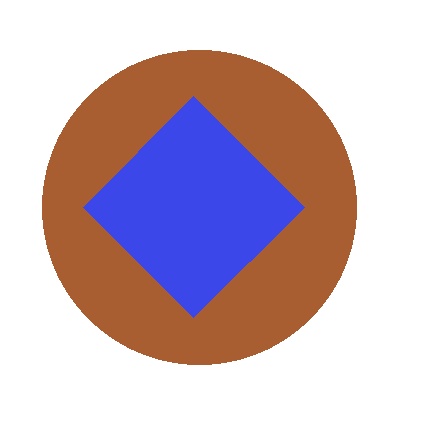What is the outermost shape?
The brown circle.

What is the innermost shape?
The blue diamond.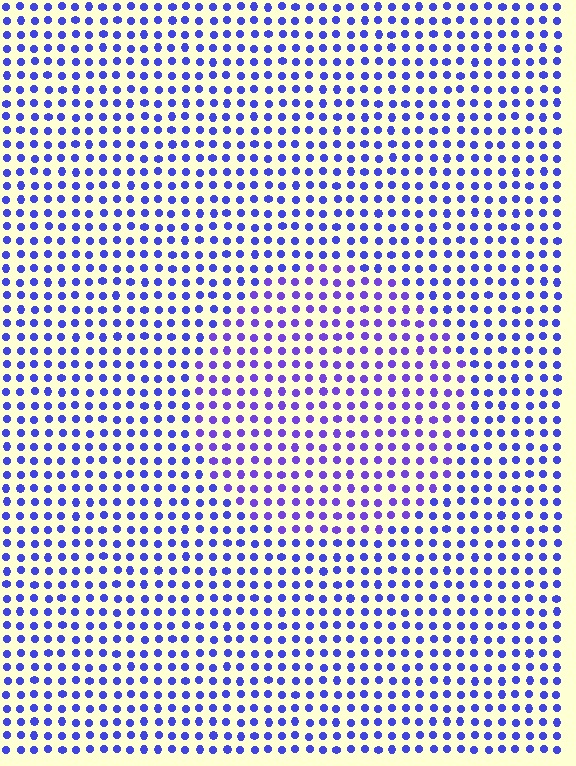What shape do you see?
I see a circle.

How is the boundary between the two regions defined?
The boundary is defined purely by a slight shift in hue (about 22 degrees). Spacing, size, and orientation are identical on both sides.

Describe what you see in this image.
The image is filled with small blue elements in a uniform arrangement. A circle-shaped region is visible where the elements are tinted to a slightly different hue, forming a subtle color boundary.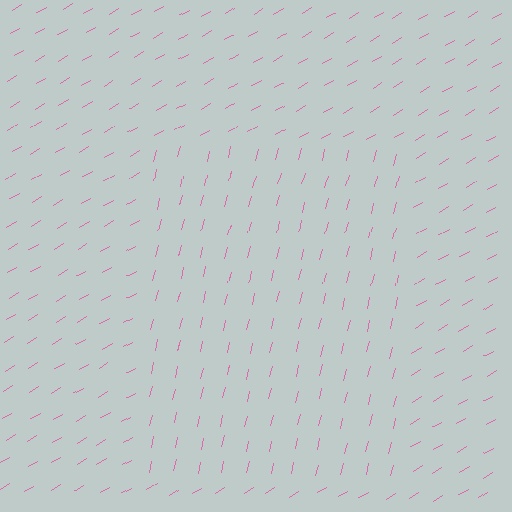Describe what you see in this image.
The image is filled with small pink line segments. A rectangle region in the image has lines oriented differently from the surrounding lines, creating a visible texture boundary.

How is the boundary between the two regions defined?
The boundary is defined purely by a change in line orientation (approximately 45 degrees difference). All lines are the same color and thickness.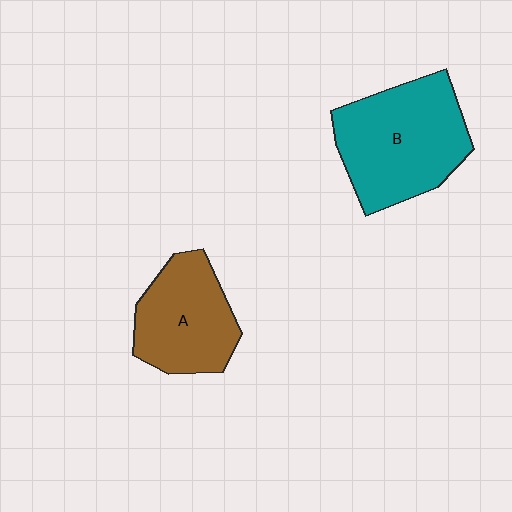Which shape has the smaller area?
Shape A (brown).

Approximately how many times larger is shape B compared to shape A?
Approximately 1.4 times.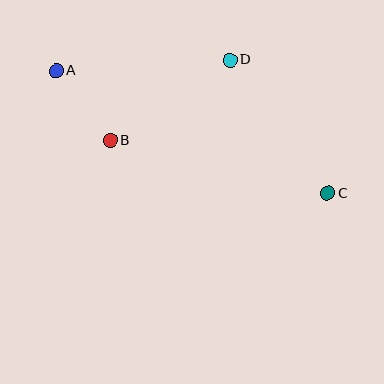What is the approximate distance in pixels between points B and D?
The distance between B and D is approximately 144 pixels.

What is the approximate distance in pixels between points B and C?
The distance between B and C is approximately 224 pixels.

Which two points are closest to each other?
Points A and B are closest to each other.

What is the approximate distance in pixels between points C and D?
The distance between C and D is approximately 165 pixels.